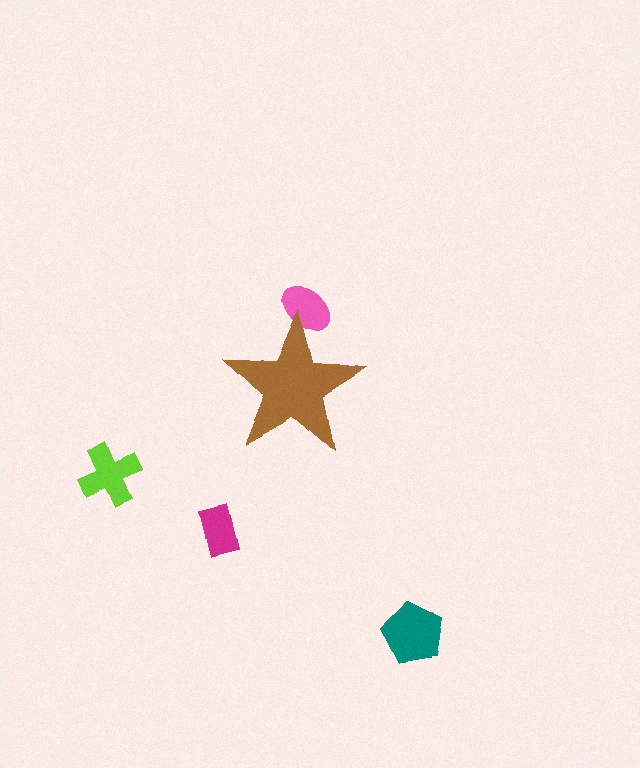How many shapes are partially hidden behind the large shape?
1 shape is partially hidden.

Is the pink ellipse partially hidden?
Yes, the pink ellipse is partially hidden behind the brown star.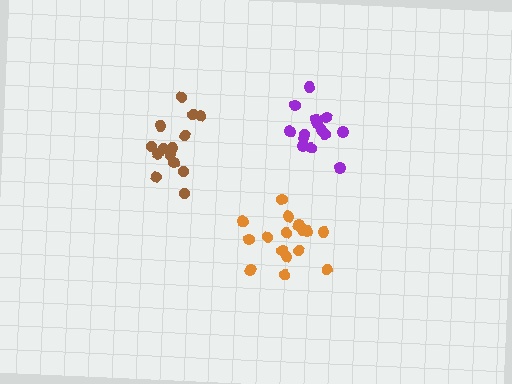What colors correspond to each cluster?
The clusters are colored: brown, orange, purple.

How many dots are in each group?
Group 1: 14 dots, Group 2: 16 dots, Group 3: 14 dots (44 total).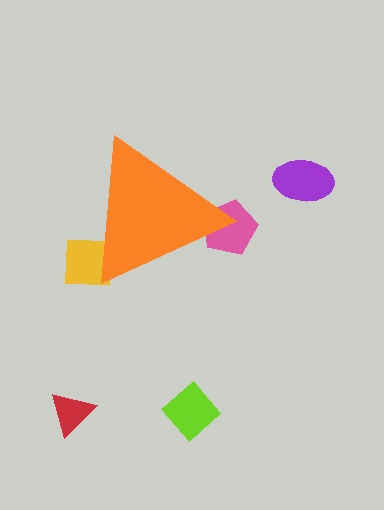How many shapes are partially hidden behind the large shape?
2 shapes are partially hidden.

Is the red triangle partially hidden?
No, the red triangle is fully visible.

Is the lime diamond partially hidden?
No, the lime diamond is fully visible.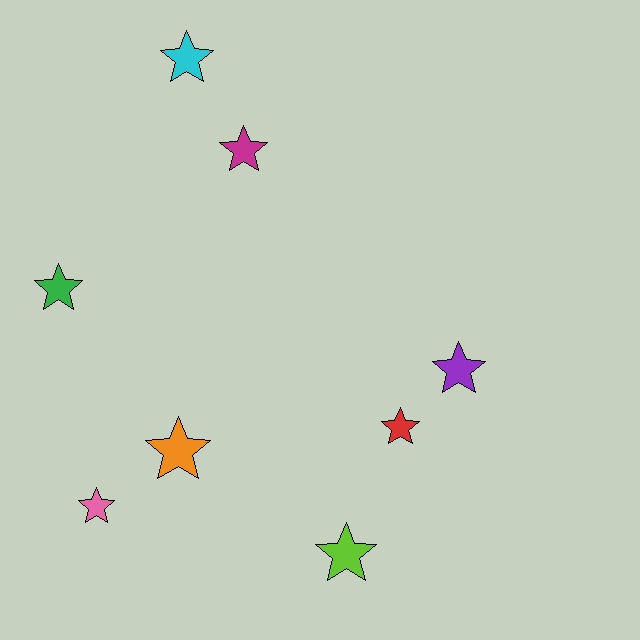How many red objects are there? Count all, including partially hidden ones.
There is 1 red object.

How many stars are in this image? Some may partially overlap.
There are 8 stars.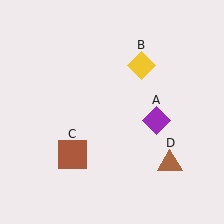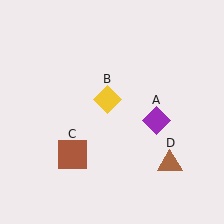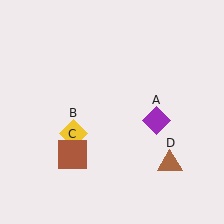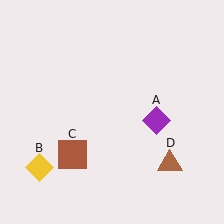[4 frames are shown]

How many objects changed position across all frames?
1 object changed position: yellow diamond (object B).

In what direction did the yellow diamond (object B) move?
The yellow diamond (object B) moved down and to the left.